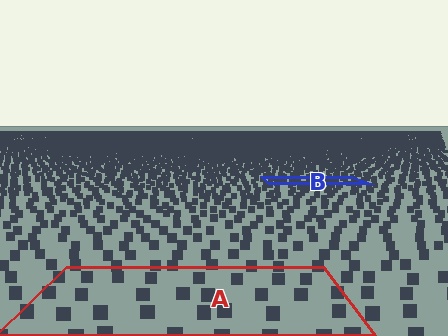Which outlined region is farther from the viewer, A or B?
Region B is farther from the viewer — the texture elements inside it appear smaller and more densely packed.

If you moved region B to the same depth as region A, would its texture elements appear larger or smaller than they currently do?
They would appear larger. At a closer depth, the same texture elements are projected at a bigger on-screen size.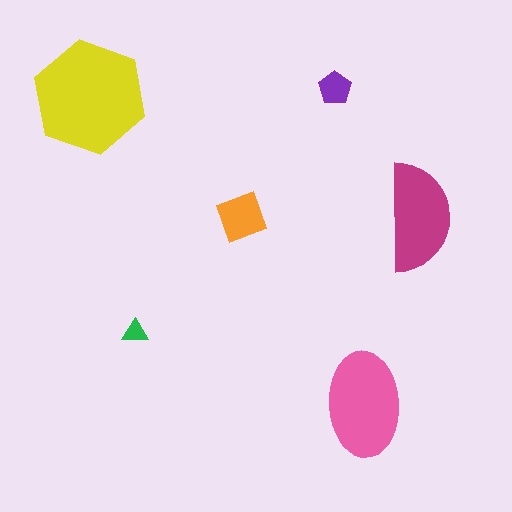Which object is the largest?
The yellow hexagon.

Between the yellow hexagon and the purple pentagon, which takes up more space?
The yellow hexagon.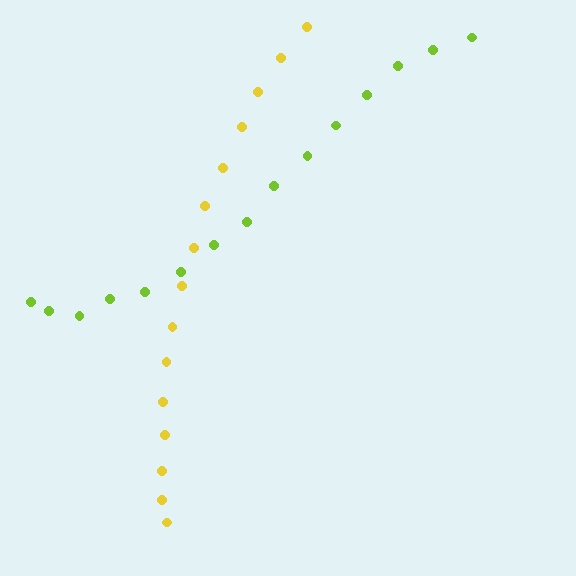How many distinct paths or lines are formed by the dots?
There are 2 distinct paths.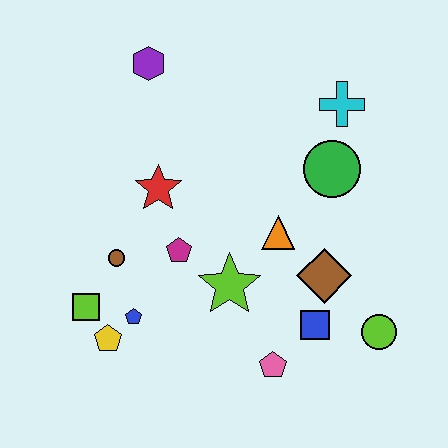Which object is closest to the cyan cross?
The green circle is closest to the cyan cross.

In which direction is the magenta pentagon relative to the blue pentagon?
The magenta pentagon is above the blue pentagon.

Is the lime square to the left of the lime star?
Yes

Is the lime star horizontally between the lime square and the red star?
No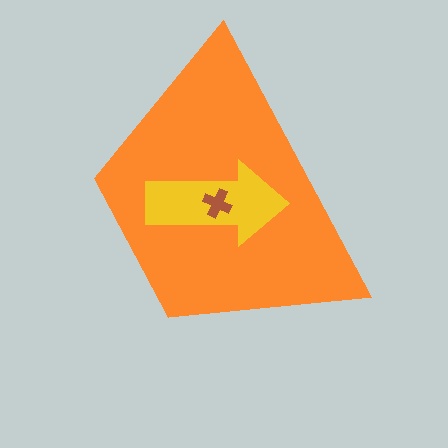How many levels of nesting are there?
3.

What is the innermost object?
The brown cross.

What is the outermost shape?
The orange trapezoid.